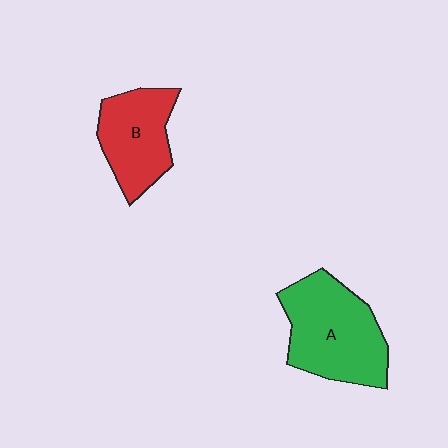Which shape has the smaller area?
Shape B (red).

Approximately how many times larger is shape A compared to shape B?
Approximately 1.4 times.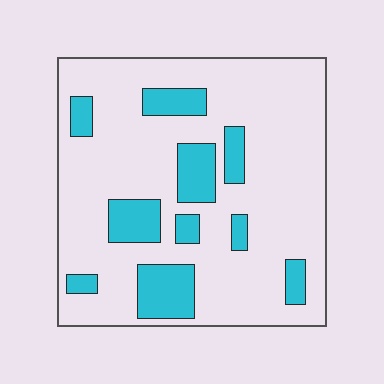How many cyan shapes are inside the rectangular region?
10.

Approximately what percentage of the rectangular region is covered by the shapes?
Approximately 20%.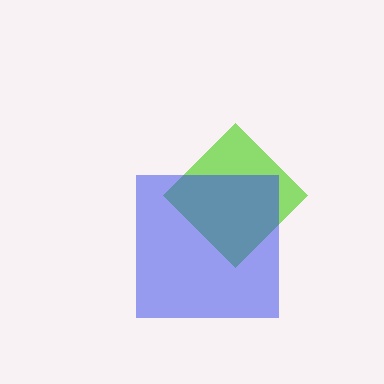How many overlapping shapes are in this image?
There are 2 overlapping shapes in the image.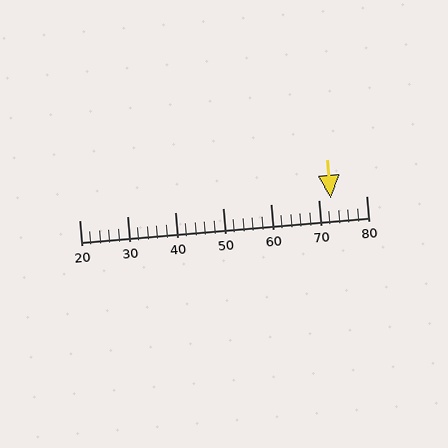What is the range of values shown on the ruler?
The ruler shows values from 20 to 80.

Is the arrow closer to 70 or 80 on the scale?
The arrow is closer to 70.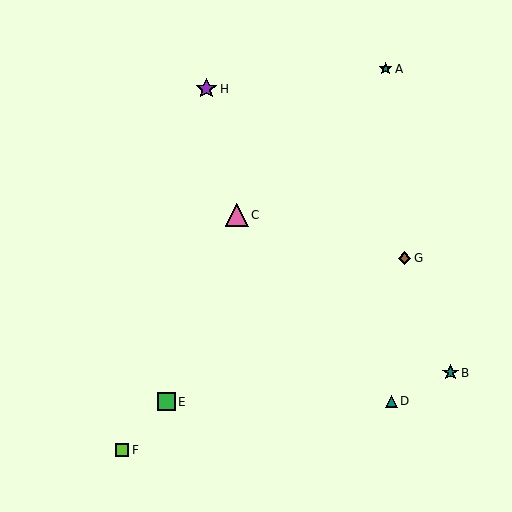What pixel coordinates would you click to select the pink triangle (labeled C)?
Click at (237, 215) to select the pink triangle C.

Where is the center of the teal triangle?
The center of the teal triangle is at (391, 401).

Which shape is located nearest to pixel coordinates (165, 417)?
The green square (labeled E) at (166, 402) is nearest to that location.